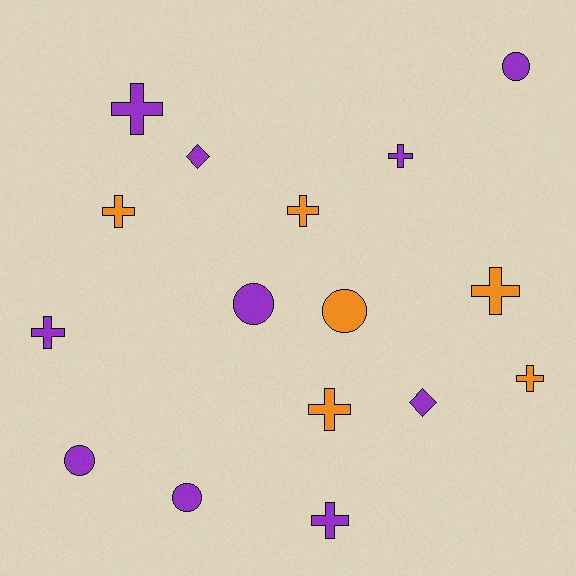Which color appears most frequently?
Purple, with 10 objects.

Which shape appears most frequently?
Cross, with 9 objects.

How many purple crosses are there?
There are 4 purple crosses.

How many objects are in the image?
There are 16 objects.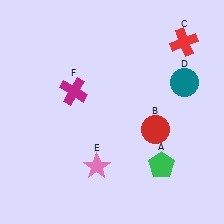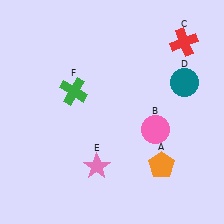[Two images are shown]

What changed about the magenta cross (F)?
In Image 1, F is magenta. In Image 2, it changed to green.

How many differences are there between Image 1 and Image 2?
There are 3 differences between the two images.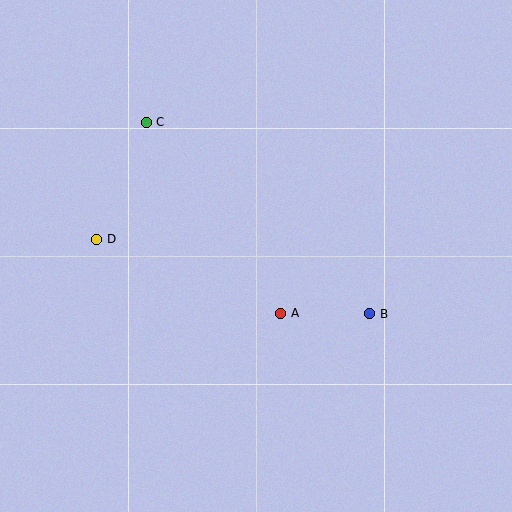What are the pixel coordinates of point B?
Point B is at (370, 314).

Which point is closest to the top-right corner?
Point B is closest to the top-right corner.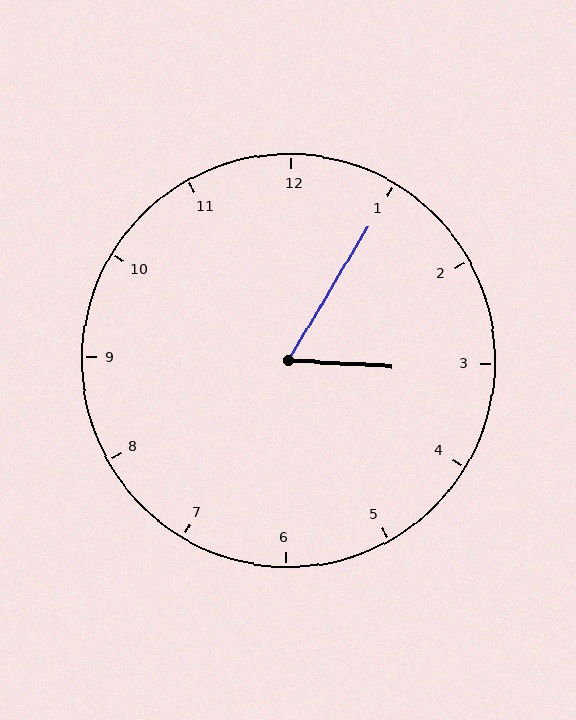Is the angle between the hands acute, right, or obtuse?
It is acute.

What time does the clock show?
3:05.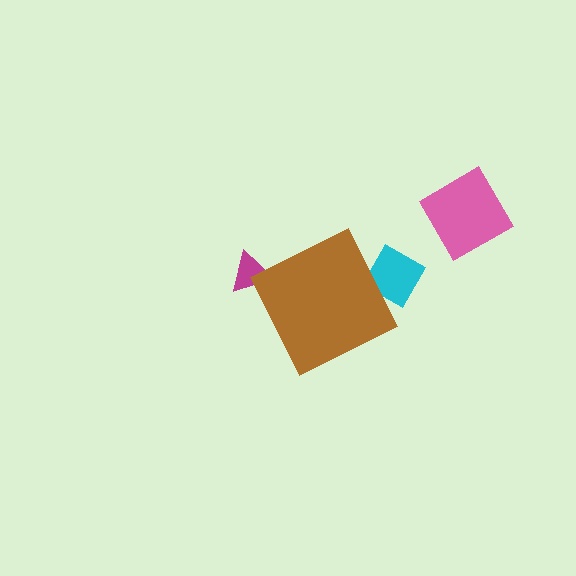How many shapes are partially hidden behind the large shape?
2 shapes are partially hidden.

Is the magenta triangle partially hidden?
Yes, the magenta triangle is partially hidden behind the brown diamond.